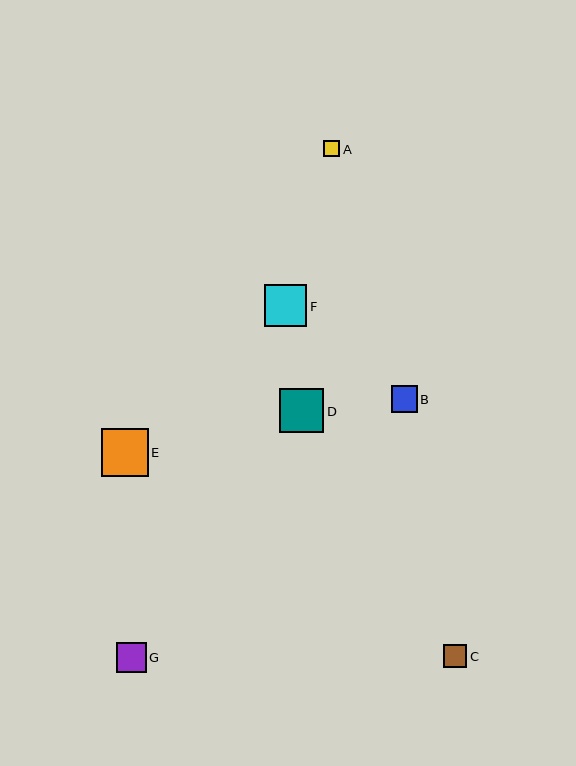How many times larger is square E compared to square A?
Square E is approximately 3.0 times the size of square A.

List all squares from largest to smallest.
From largest to smallest: E, D, F, G, B, C, A.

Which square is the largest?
Square E is the largest with a size of approximately 47 pixels.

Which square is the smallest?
Square A is the smallest with a size of approximately 16 pixels.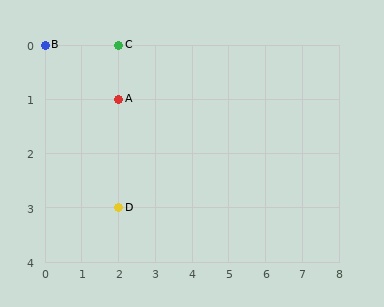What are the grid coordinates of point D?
Point D is at grid coordinates (2, 3).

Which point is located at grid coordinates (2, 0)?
Point C is at (2, 0).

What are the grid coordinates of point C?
Point C is at grid coordinates (2, 0).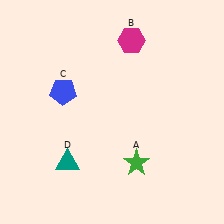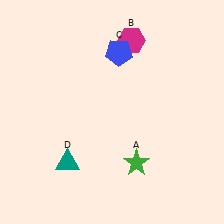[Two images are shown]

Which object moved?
The blue pentagon (C) moved right.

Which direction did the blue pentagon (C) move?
The blue pentagon (C) moved right.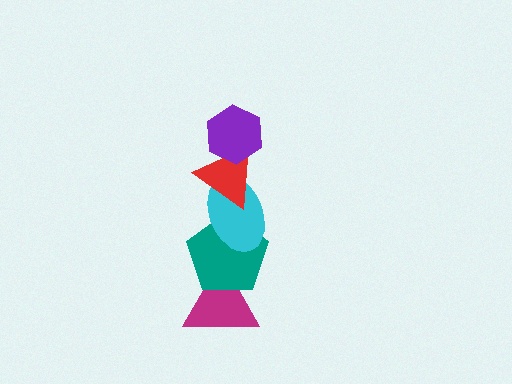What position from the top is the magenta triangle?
The magenta triangle is 5th from the top.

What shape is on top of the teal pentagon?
The cyan ellipse is on top of the teal pentagon.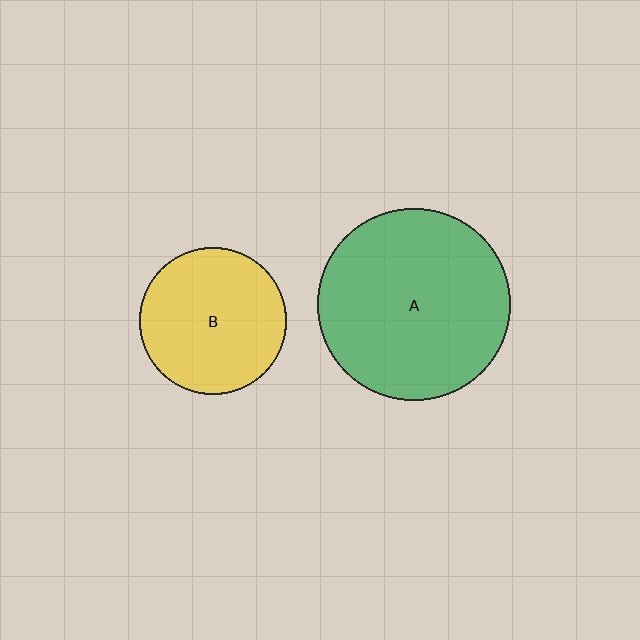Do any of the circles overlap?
No, none of the circles overlap.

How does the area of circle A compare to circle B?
Approximately 1.7 times.